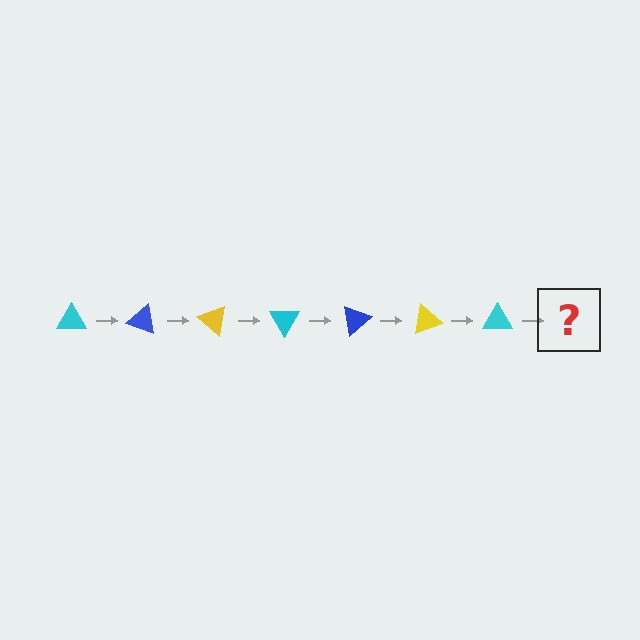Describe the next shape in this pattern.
It should be a blue triangle, rotated 140 degrees from the start.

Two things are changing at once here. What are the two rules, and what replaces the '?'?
The two rules are that it rotates 20 degrees each step and the color cycles through cyan, blue, and yellow. The '?' should be a blue triangle, rotated 140 degrees from the start.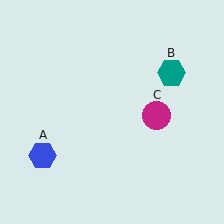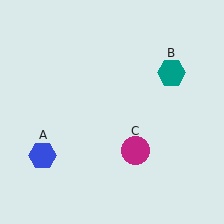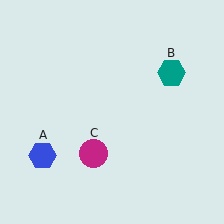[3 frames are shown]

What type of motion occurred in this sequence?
The magenta circle (object C) rotated clockwise around the center of the scene.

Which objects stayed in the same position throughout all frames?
Blue hexagon (object A) and teal hexagon (object B) remained stationary.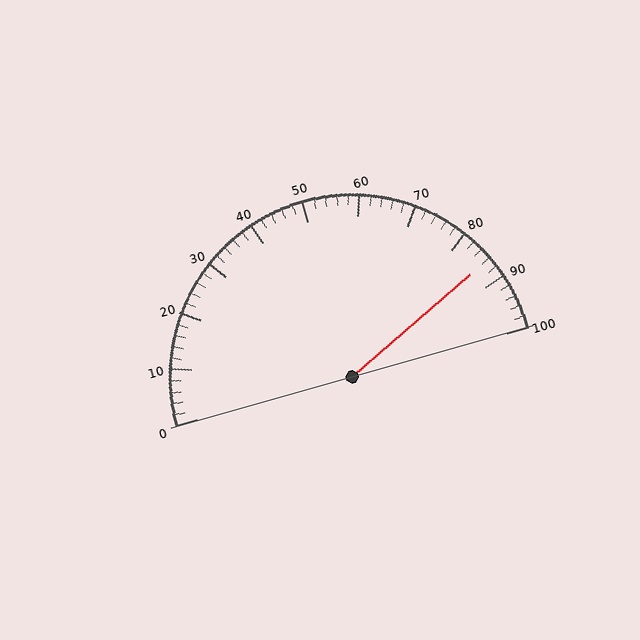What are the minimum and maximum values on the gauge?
The gauge ranges from 0 to 100.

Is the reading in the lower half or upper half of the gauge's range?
The reading is in the upper half of the range (0 to 100).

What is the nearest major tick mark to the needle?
The nearest major tick mark is 90.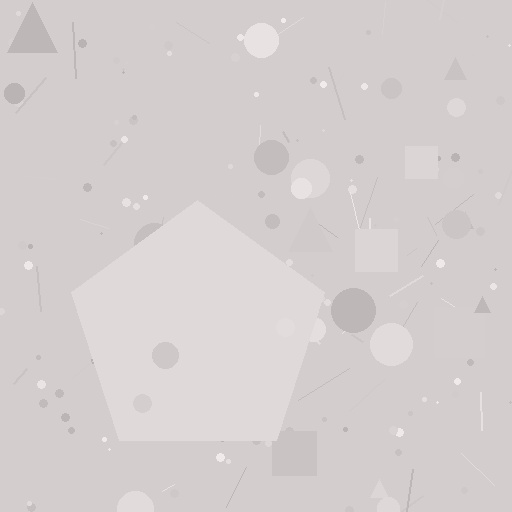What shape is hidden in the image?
A pentagon is hidden in the image.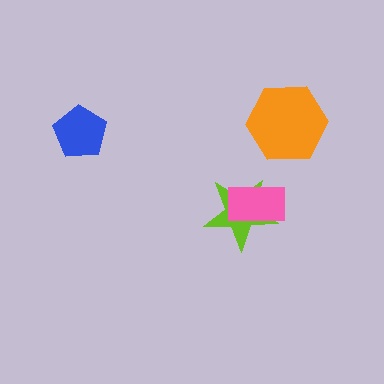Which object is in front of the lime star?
The pink rectangle is in front of the lime star.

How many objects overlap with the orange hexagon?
0 objects overlap with the orange hexagon.